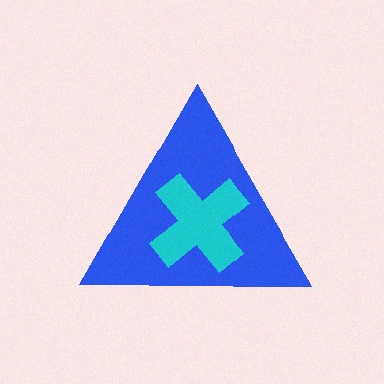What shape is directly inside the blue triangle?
The cyan cross.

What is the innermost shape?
The cyan cross.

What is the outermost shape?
The blue triangle.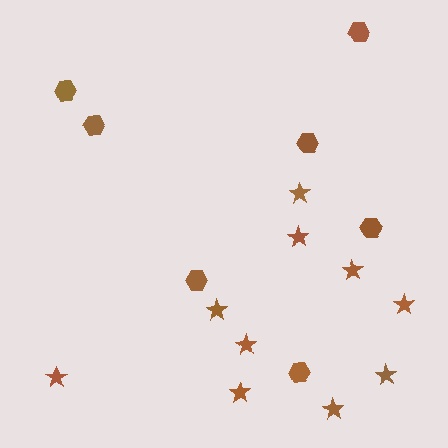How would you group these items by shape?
There are 2 groups: one group of hexagons (7) and one group of stars (10).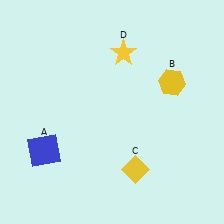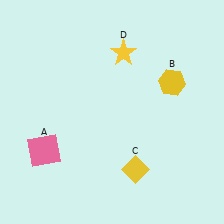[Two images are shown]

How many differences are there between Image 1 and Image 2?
There is 1 difference between the two images.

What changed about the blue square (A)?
In Image 1, A is blue. In Image 2, it changed to pink.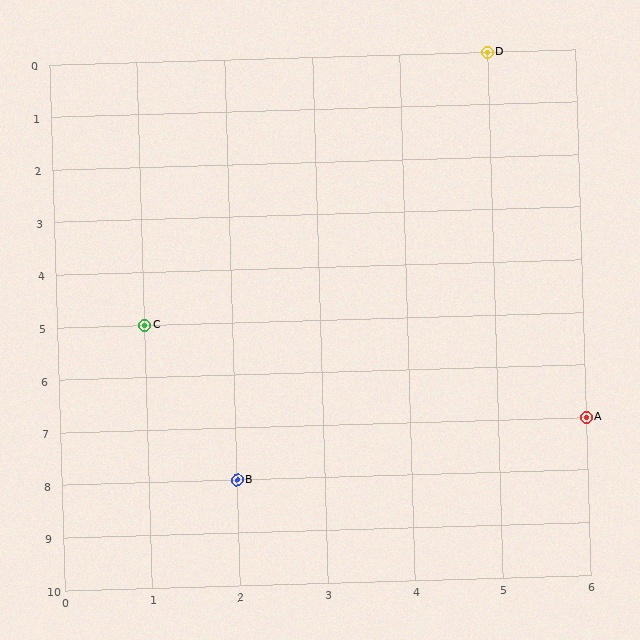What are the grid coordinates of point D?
Point D is at grid coordinates (5, 0).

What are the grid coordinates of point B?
Point B is at grid coordinates (2, 8).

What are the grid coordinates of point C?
Point C is at grid coordinates (1, 5).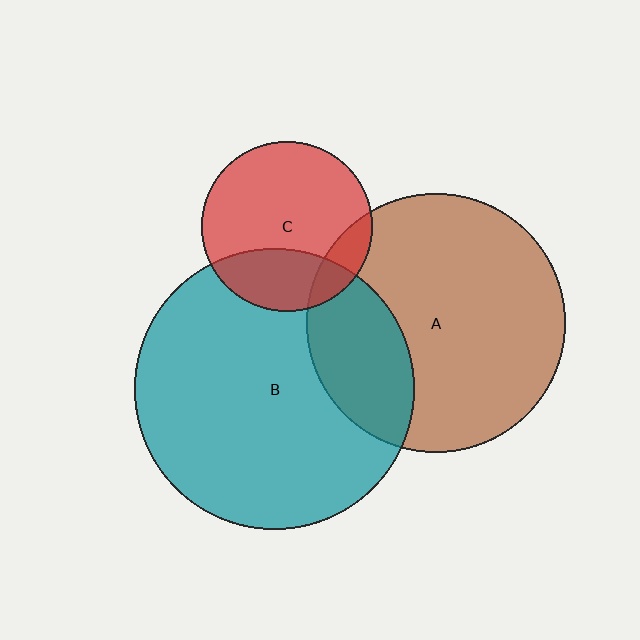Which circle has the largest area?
Circle B (teal).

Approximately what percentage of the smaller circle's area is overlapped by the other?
Approximately 15%.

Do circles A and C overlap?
Yes.